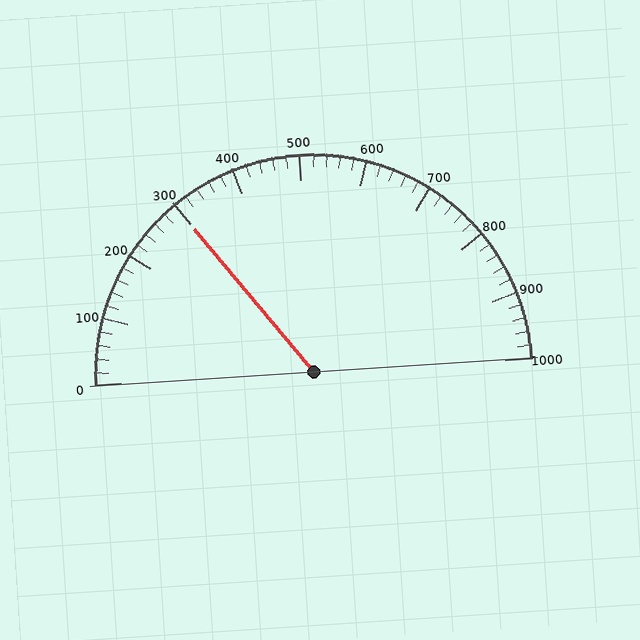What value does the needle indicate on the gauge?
The needle indicates approximately 300.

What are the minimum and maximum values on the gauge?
The gauge ranges from 0 to 1000.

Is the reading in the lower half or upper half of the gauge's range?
The reading is in the lower half of the range (0 to 1000).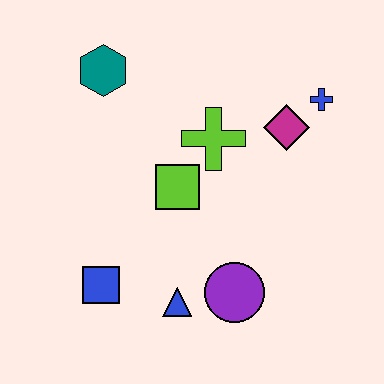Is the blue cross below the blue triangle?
No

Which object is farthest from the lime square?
The blue cross is farthest from the lime square.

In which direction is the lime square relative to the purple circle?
The lime square is above the purple circle.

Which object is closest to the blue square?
The blue triangle is closest to the blue square.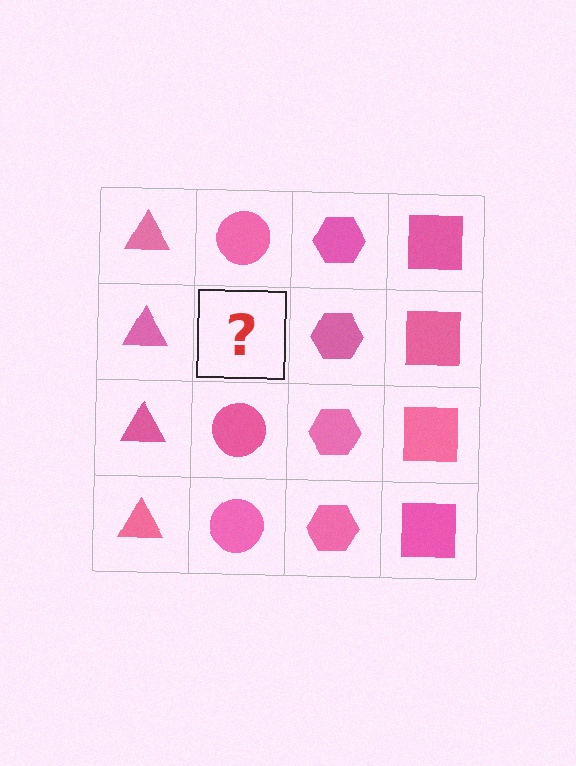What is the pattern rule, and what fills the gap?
The rule is that each column has a consistent shape. The gap should be filled with a pink circle.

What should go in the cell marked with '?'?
The missing cell should contain a pink circle.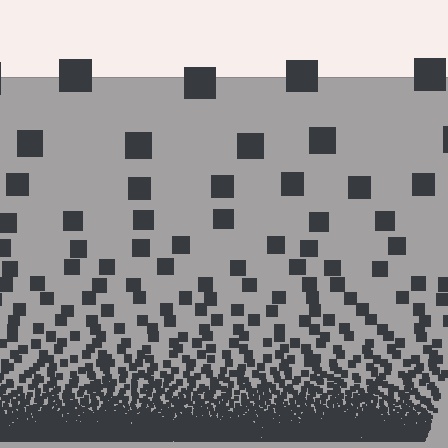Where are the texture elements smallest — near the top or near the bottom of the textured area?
Near the bottom.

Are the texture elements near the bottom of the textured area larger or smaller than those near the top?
Smaller. The gradient is inverted — elements near the bottom are smaller and denser.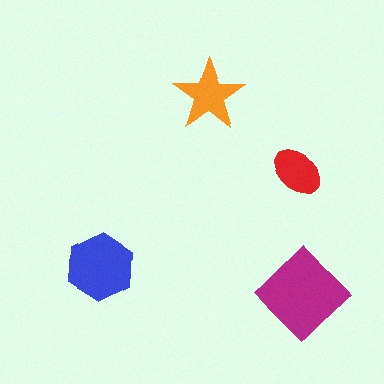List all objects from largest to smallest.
The magenta diamond, the blue hexagon, the orange star, the red ellipse.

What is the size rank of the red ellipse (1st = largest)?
4th.